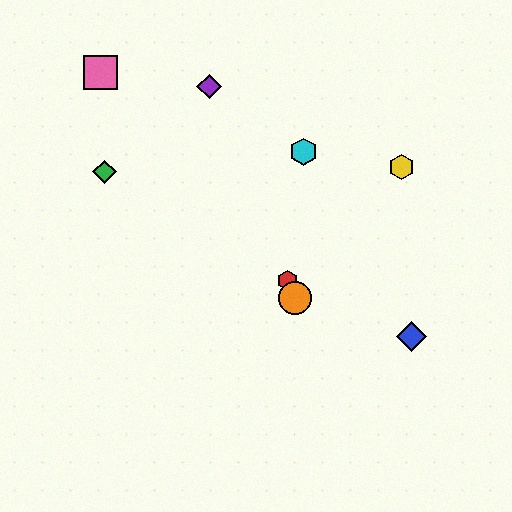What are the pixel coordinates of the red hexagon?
The red hexagon is at (288, 280).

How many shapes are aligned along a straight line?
3 shapes (the red hexagon, the purple diamond, the orange circle) are aligned along a straight line.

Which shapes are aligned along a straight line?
The red hexagon, the purple diamond, the orange circle are aligned along a straight line.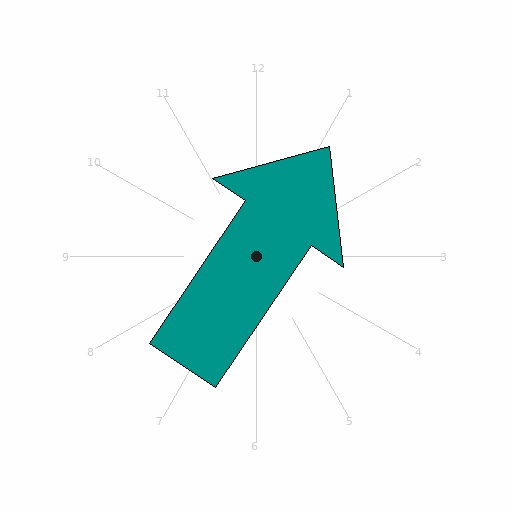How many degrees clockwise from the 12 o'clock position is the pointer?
Approximately 34 degrees.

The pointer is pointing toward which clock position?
Roughly 1 o'clock.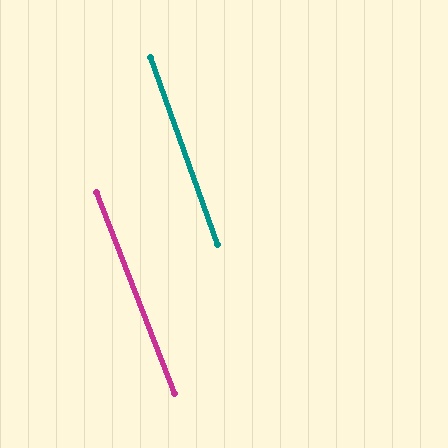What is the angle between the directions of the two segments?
Approximately 2 degrees.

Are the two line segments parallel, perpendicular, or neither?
Parallel — their directions differ by only 1.6°.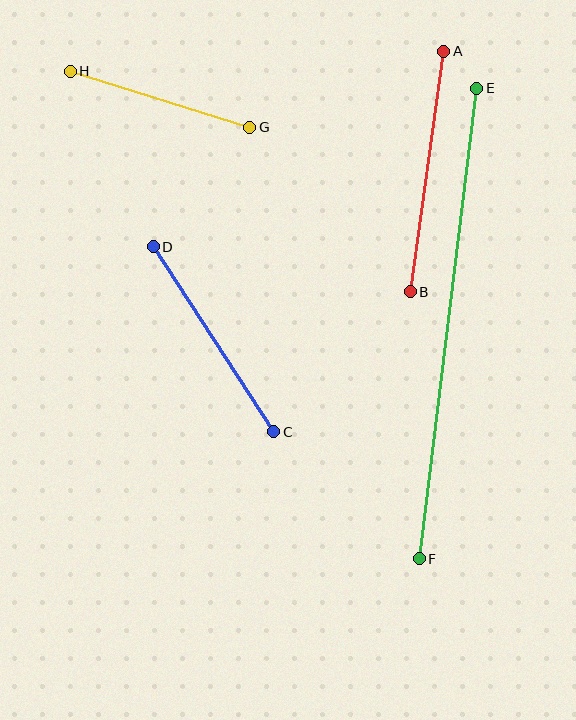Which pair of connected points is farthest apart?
Points E and F are farthest apart.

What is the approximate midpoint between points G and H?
The midpoint is at approximately (160, 99) pixels.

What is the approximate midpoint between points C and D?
The midpoint is at approximately (214, 339) pixels.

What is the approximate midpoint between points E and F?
The midpoint is at approximately (448, 324) pixels.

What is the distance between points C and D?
The distance is approximately 220 pixels.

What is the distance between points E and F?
The distance is approximately 474 pixels.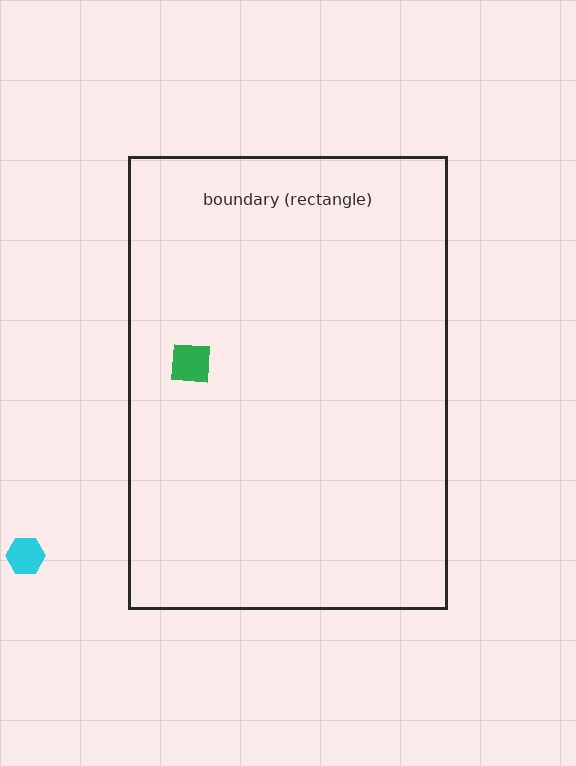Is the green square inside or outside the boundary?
Inside.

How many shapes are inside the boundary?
1 inside, 1 outside.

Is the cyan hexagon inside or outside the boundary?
Outside.